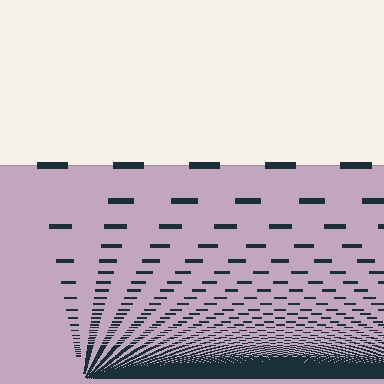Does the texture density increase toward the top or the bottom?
Density increases toward the bottom.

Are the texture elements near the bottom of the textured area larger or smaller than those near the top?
Smaller. The gradient is inverted — elements near the bottom are smaller and denser.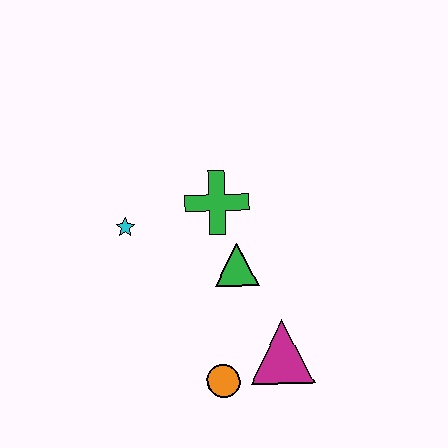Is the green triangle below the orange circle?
No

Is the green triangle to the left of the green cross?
No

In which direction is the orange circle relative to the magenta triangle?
The orange circle is to the left of the magenta triangle.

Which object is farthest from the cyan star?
The magenta triangle is farthest from the cyan star.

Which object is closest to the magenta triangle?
The orange circle is closest to the magenta triangle.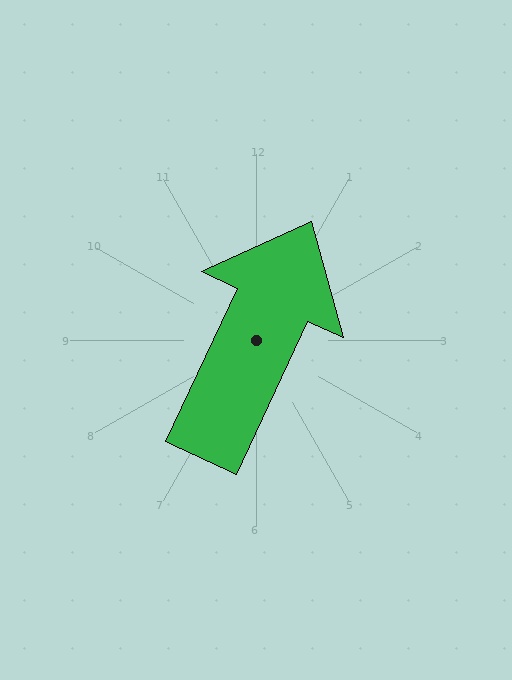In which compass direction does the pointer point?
Northeast.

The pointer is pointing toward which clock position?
Roughly 1 o'clock.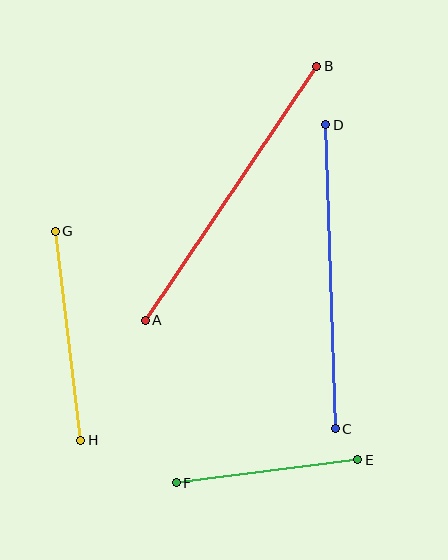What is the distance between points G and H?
The distance is approximately 210 pixels.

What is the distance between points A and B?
The distance is approximately 306 pixels.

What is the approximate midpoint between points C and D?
The midpoint is at approximately (331, 277) pixels.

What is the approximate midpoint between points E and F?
The midpoint is at approximately (267, 471) pixels.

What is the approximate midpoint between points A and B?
The midpoint is at approximately (231, 193) pixels.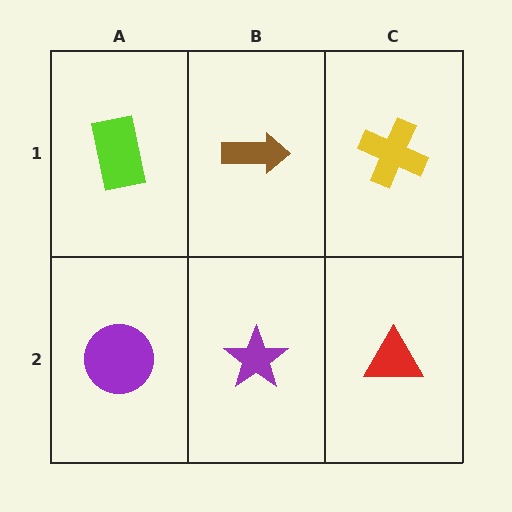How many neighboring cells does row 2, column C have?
2.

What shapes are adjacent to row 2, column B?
A brown arrow (row 1, column B), a purple circle (row 2, column A), a red triangle (row 2, column C).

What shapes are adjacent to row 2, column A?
A lime rectangle (row 1, column A), a purple star (row 2, column B).